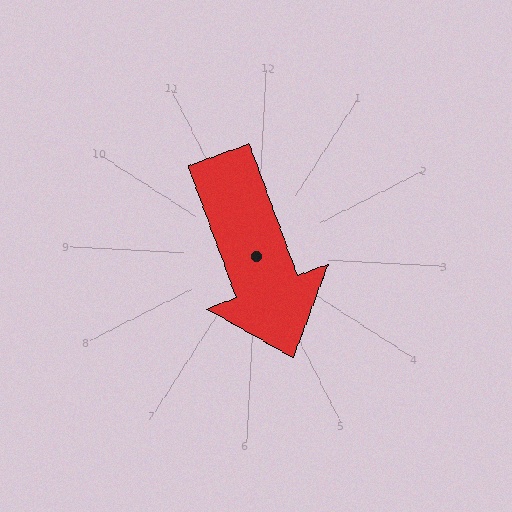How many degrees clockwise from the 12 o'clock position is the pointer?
Approximately 157 degrees.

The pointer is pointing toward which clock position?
Roughly 5 o'clock.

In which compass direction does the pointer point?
Southeast.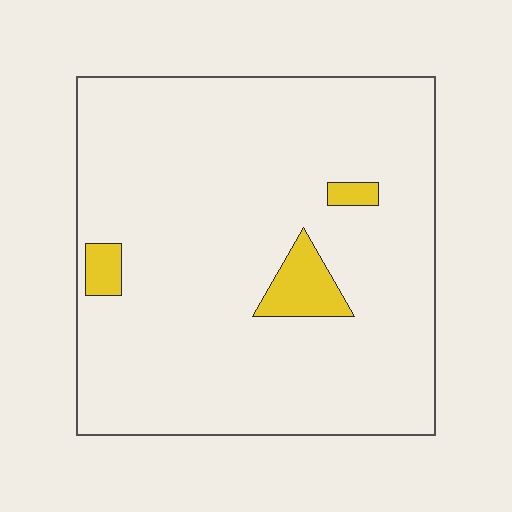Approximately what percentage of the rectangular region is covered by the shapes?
Approximately 5%.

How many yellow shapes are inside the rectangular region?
3.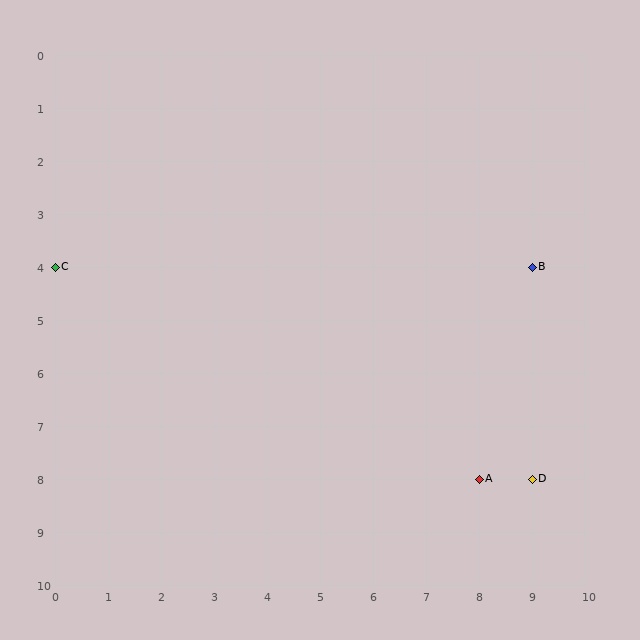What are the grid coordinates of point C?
Point C is at grid coordinates (0, 4).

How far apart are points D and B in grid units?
Points D and B are 4 rows apart.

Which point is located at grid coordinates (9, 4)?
Point B is at (9, 4).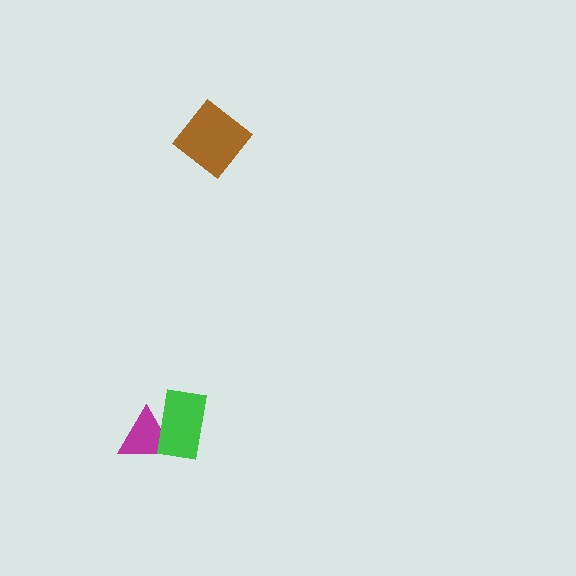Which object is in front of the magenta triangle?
The green rectangle is in front of the magenta triangle.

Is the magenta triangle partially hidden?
Yes, it is partially covered by another shape.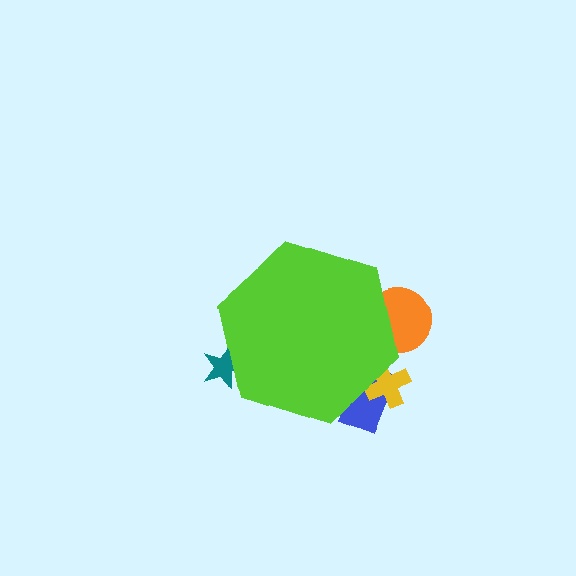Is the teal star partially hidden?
Yes, the teal star is partially hidden behind the lime hexagon.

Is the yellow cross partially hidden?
Yes, the yellow cross is partially hidden behind the lime hexagon.